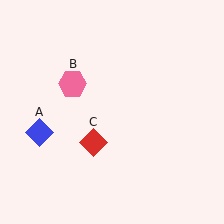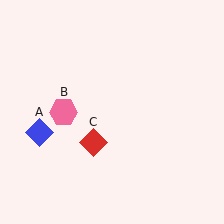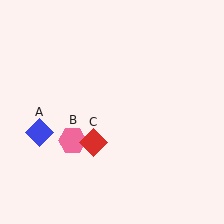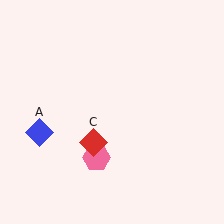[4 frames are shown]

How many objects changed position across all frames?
1 object changed position: pink hexagon (object B).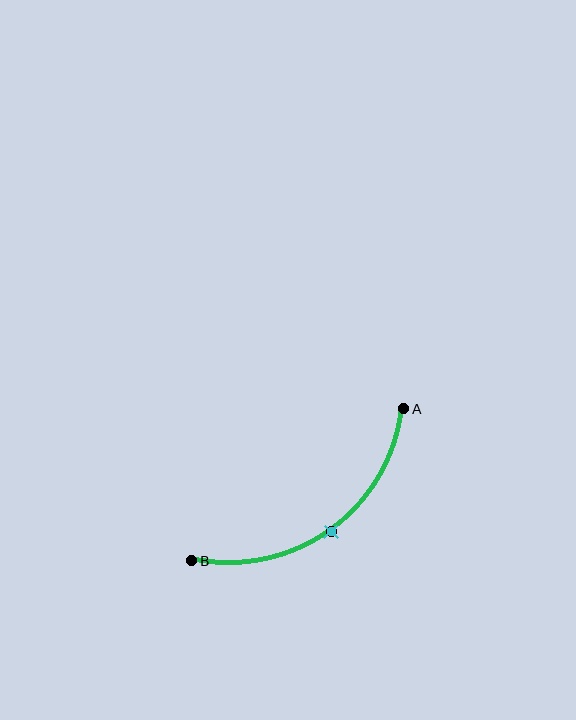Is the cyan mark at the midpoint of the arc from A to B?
Yes. The cyan mark lies on the arc at equal arc-length from both A and B — it is the arc midpoint.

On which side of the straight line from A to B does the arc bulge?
The arc bulges below and to the right of the straight line connecting A and B.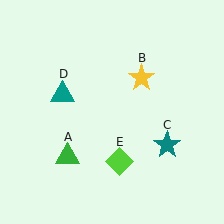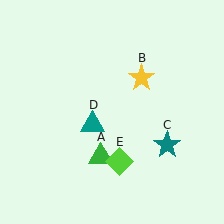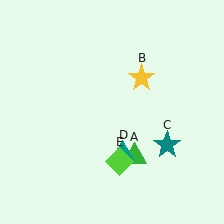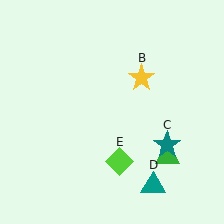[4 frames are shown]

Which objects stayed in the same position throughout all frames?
Yellow star (object B) and teal star (object C) and lime diamond (object E) remained stationary.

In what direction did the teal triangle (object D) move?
The teal triangle (object D) moved down and to the right.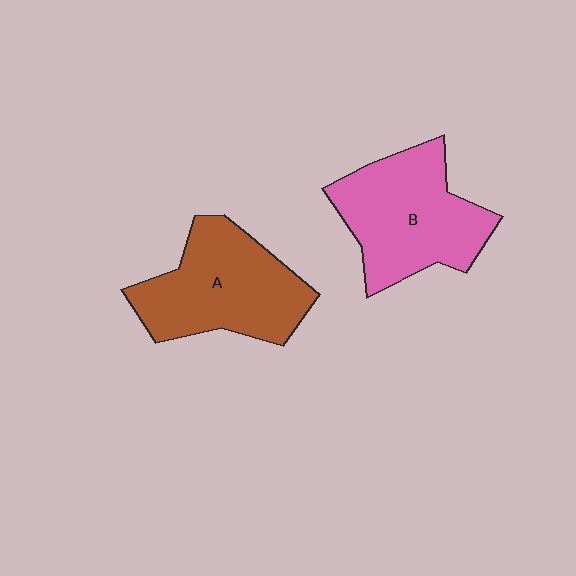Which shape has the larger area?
Shape B (pink).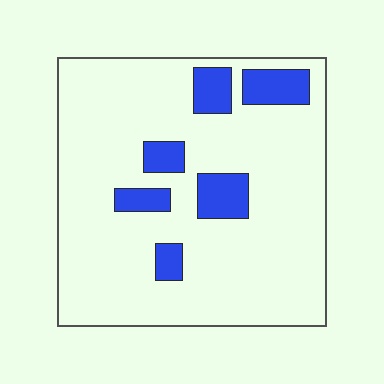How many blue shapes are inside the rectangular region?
6.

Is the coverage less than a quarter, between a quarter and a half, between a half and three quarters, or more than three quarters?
Less than a quarter.